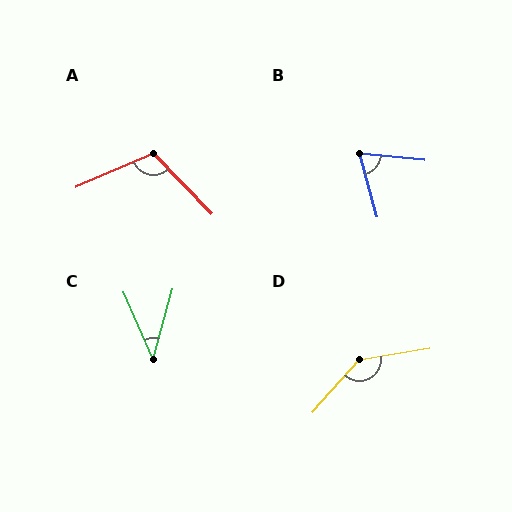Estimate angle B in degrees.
Approximately 69 degrees.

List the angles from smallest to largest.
C (39°), B (69°), A (110°), D (141°).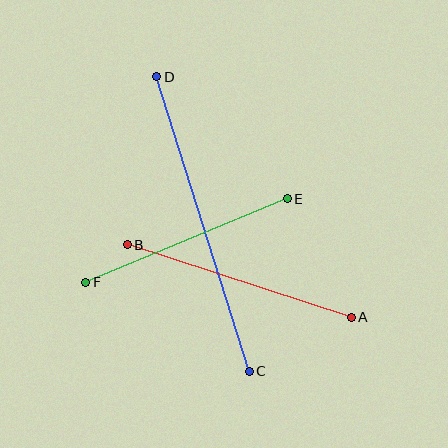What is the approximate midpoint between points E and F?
The midpoint is at approximately (187, 240) pixels.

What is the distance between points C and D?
The distance is approximately 309 pixels.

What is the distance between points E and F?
The distance is approximately 218 pixels.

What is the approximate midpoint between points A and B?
The midpoint is at approximately (239, 281) pixels.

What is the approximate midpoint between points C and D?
The midpoint is at approximately (203, 224) pixels.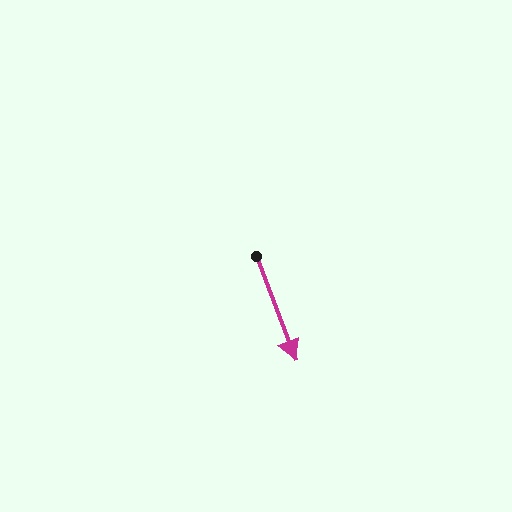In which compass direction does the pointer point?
South.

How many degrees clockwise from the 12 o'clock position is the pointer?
Approximately 159 degrees.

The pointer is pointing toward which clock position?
Roughly 5 o'clock.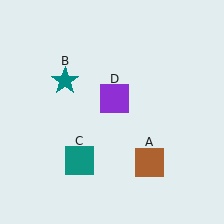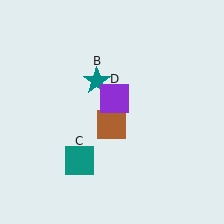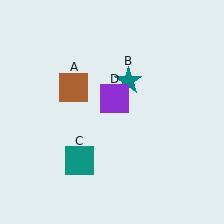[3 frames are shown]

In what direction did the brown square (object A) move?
The brown square (object A) moved up and to the left.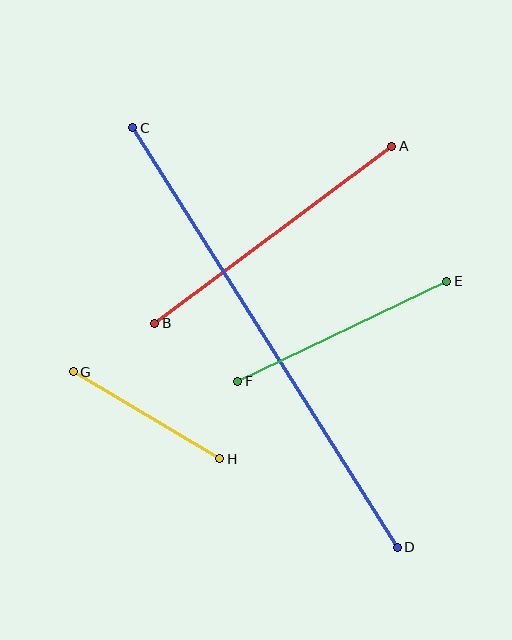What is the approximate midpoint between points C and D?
The midpoint is at approximately (265, 337) pixels.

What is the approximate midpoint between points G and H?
The midpoint is at approximately (147, 415) pixels.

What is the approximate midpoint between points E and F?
The midpoint is at approximately (342, 331) pixels.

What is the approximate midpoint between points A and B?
The midpoint is at approximately (273, 235) pixels.